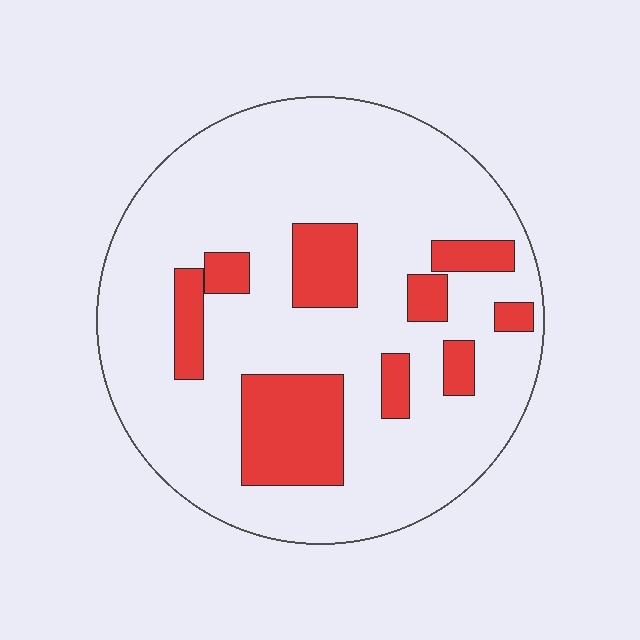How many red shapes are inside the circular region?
9.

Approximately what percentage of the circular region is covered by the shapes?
Approximately 20%.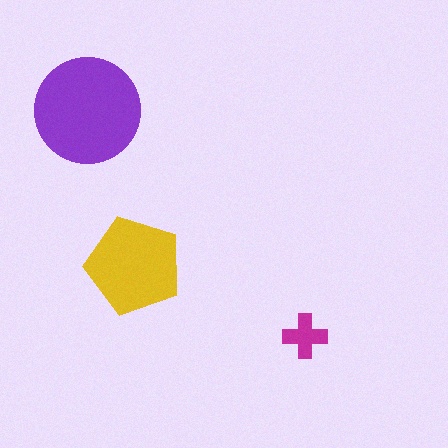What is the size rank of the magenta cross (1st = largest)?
3rd.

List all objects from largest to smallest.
The purple circle, the yellow pentagon, the magenta cross.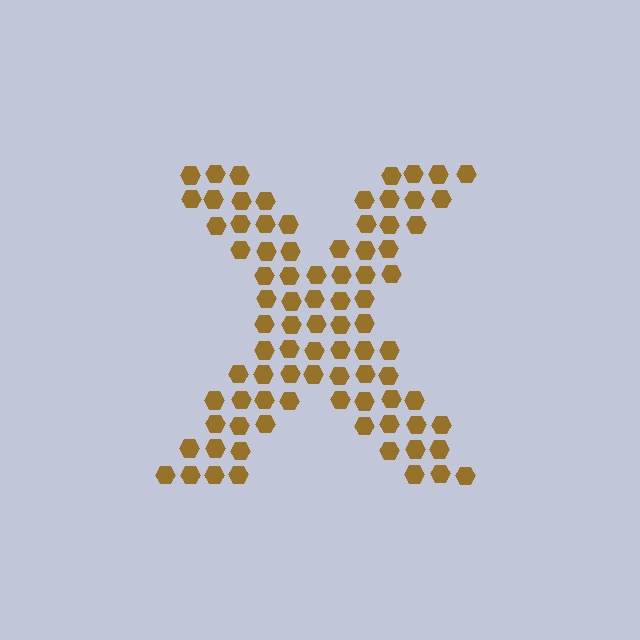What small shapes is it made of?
It is made of small hexagons.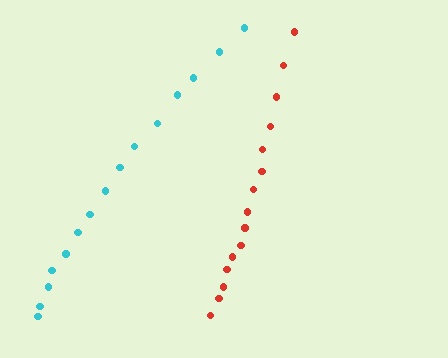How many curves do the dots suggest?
There are 2 distinct paths.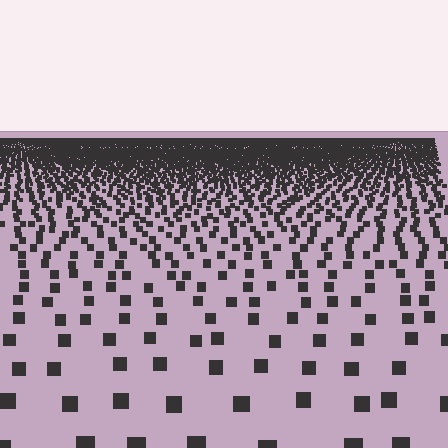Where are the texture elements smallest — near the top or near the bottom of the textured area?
Near the top.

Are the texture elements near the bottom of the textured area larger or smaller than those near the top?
Larger. Near the bottom, elements are closer to the viewer and appear at a bigger on-screen size.